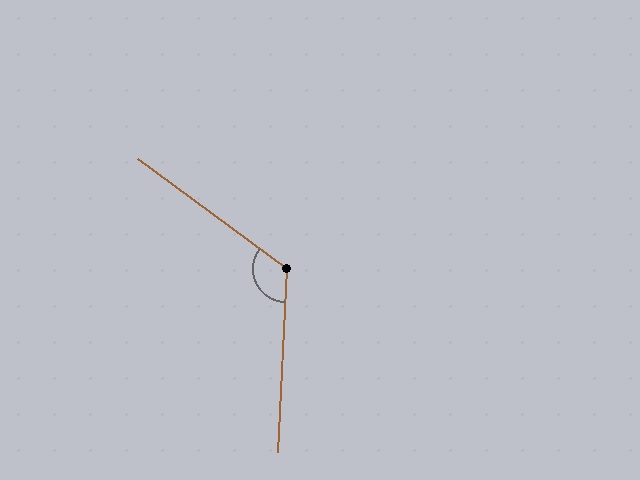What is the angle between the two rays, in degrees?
Approximately 124 degrees.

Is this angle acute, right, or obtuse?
It is obtuse.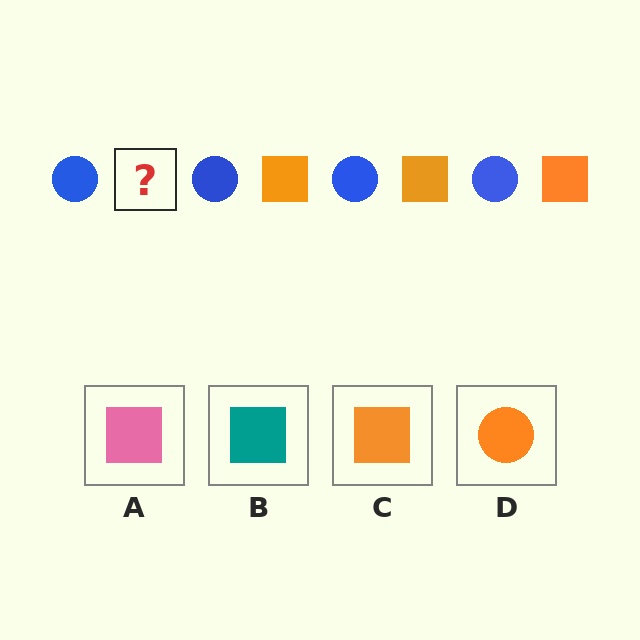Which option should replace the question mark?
Option C.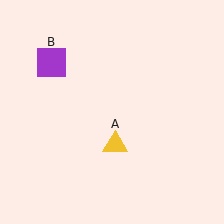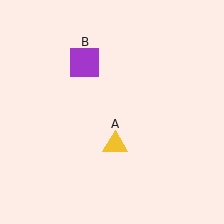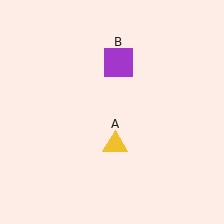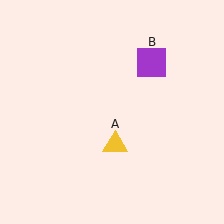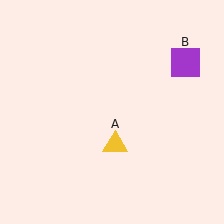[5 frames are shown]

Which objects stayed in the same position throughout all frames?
Yellow triangle (object A) remained stationary.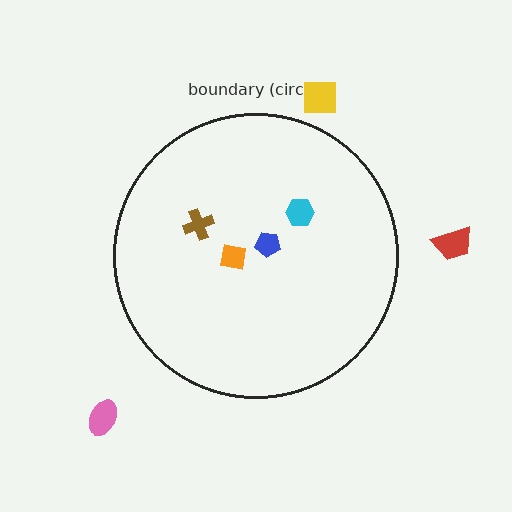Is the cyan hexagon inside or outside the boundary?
Inside.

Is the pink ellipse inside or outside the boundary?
Outside.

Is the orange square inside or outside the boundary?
Inside.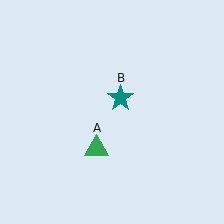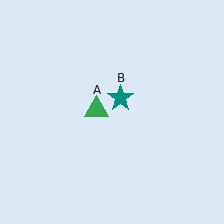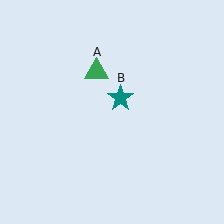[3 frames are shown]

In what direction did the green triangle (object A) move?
The green triangle (object A) moved up.